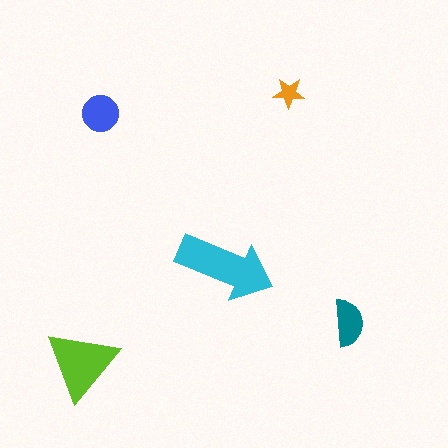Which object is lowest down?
The lime triangle is bottommost.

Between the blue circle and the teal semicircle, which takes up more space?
The blue circle.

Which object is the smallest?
The orange star.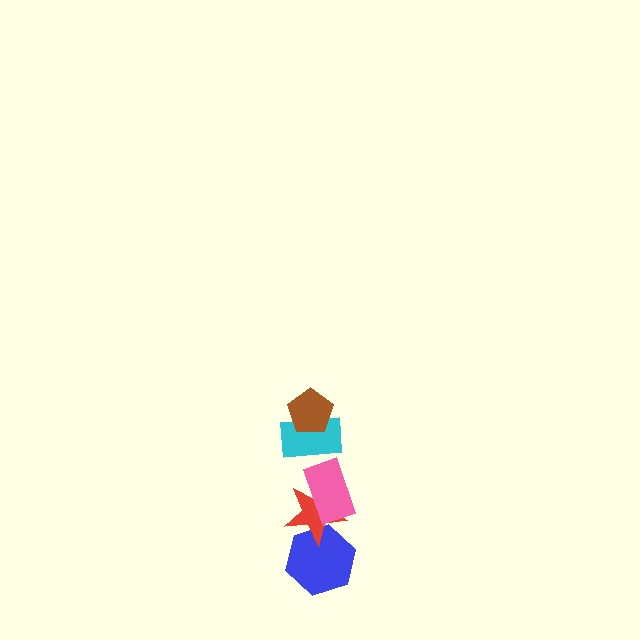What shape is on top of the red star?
The pink rectangle is on top of the red star.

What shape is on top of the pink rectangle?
The cyan rectangle is on top of the pink rectangle.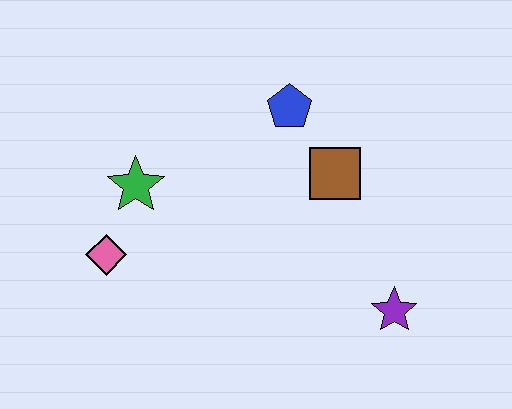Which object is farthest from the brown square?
The pink diamond is farthest from the brown square.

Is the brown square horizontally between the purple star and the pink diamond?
Yes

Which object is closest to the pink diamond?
The green star is closest to the pink diamond.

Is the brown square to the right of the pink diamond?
Yes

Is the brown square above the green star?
Yes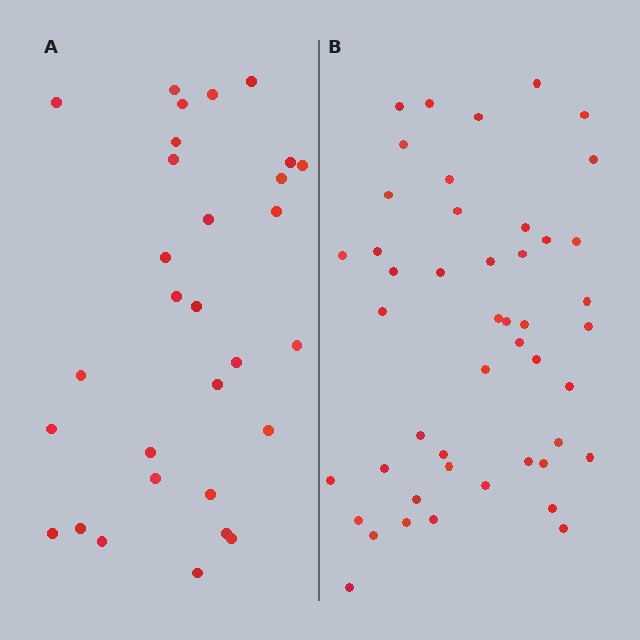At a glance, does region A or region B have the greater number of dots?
Region B (the right region) has more dots.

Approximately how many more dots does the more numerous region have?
Region B has approximately 15 more dots than region A.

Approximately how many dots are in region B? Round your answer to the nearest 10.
About 50 dots. (The exact count is 47, which rounds to 50.)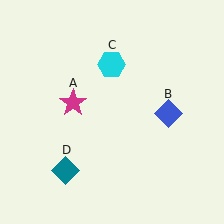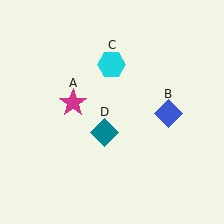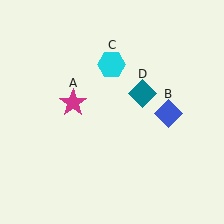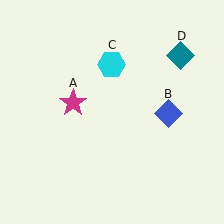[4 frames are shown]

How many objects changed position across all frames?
1 object changed position: teal diamond (object D).